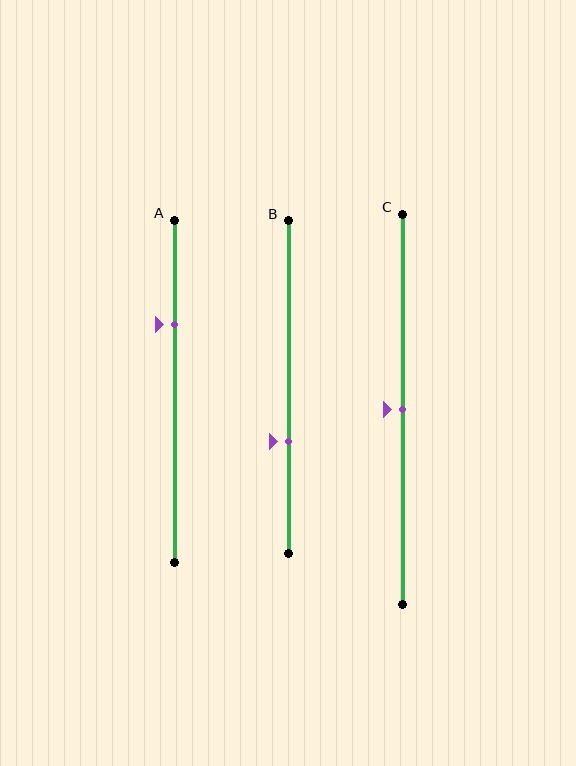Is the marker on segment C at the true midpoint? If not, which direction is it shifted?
Yes, the marker on segment C is at the true midpoint.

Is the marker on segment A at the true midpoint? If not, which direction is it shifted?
No, the marker on segment A is shifted upward by about 20% of the segment length.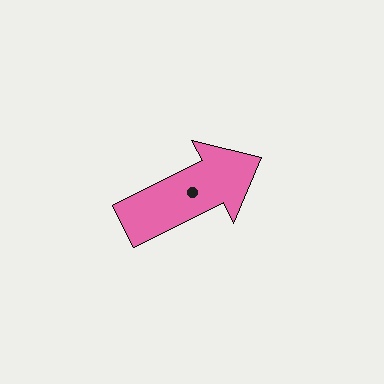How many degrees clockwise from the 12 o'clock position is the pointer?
Approximately 63 degrees.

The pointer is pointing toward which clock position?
Roughly 2 o'clock.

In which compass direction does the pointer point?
Northeast.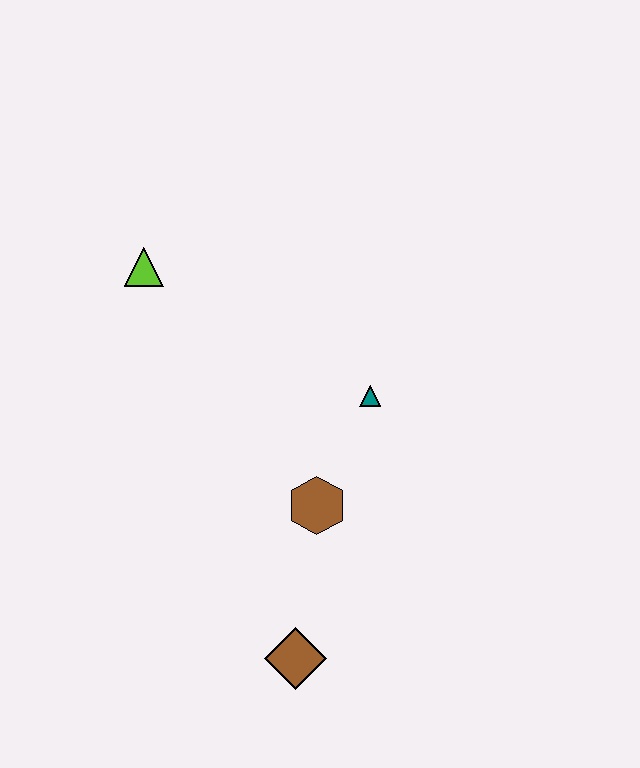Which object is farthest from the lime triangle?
The brown diamond is farthest from the lime triangle.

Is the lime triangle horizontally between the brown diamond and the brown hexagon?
No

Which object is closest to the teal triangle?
The brown hexagon is closest to the teal triangle.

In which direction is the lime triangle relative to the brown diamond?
The lime triangle is above the brown diamond.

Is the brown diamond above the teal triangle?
No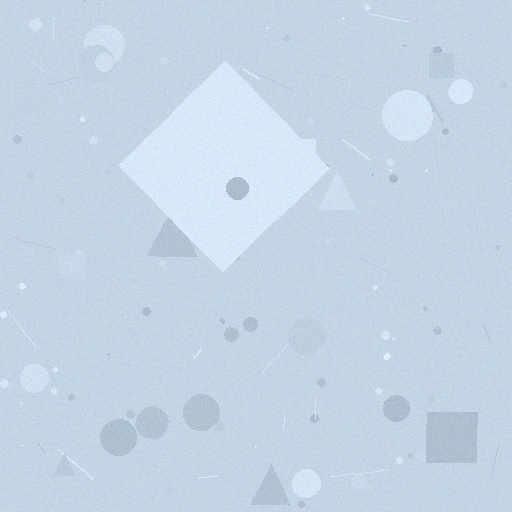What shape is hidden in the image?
A diamond is hidden in the image.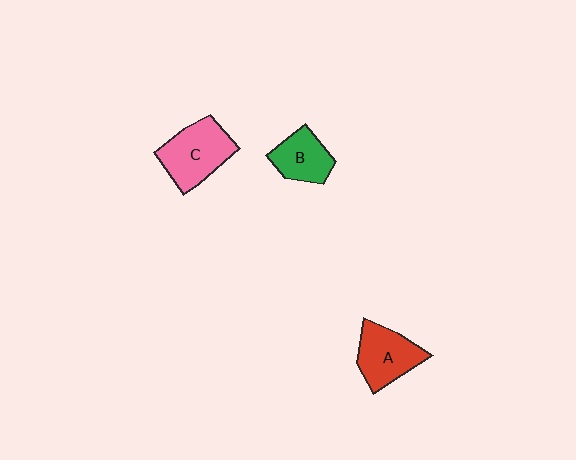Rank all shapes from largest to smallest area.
From largest to smallest: C (pink), A (red), B (green).